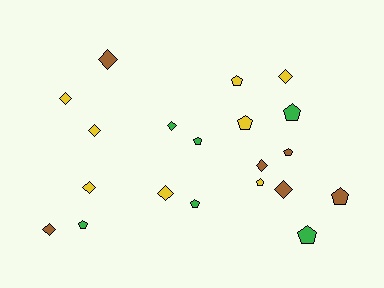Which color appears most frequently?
Yellow, with 8 objects.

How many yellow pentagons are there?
There are 3 yellow pentagons.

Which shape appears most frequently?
Pentagon, with 10 objects.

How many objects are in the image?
There are 20 objects.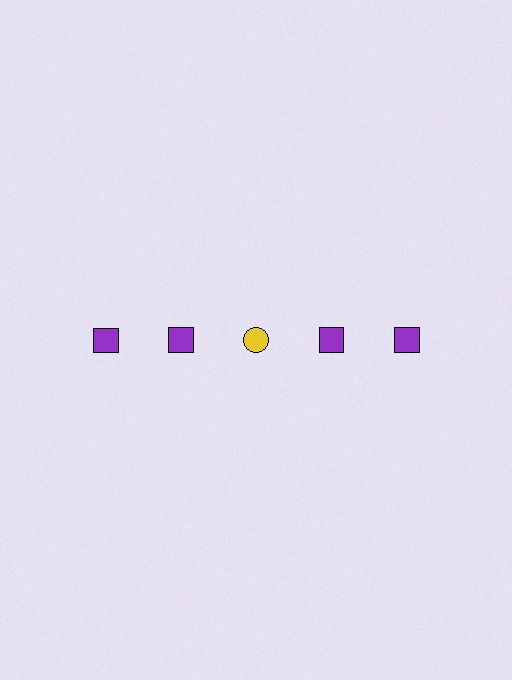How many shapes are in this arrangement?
There are 5 shapes arranged in a grid pattern.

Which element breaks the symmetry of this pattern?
The yellow circle in the top row, center column breaks the symmetry. All other shapes are purple squares.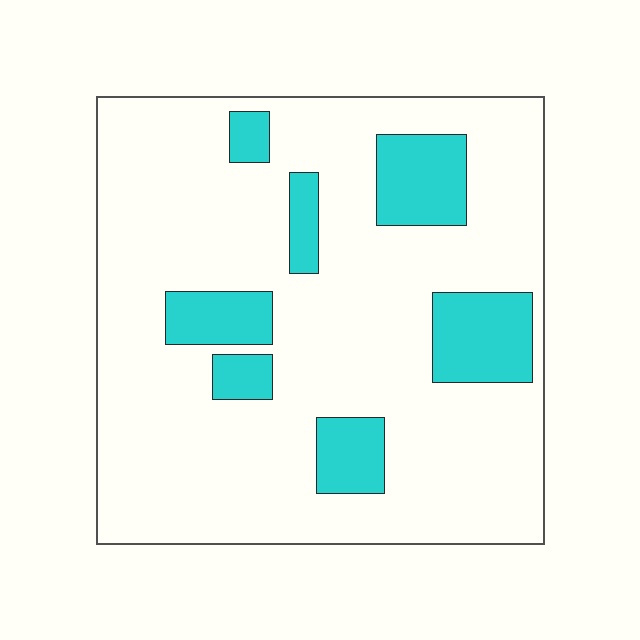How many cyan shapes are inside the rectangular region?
7.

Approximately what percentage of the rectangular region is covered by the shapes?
Approximately 20%.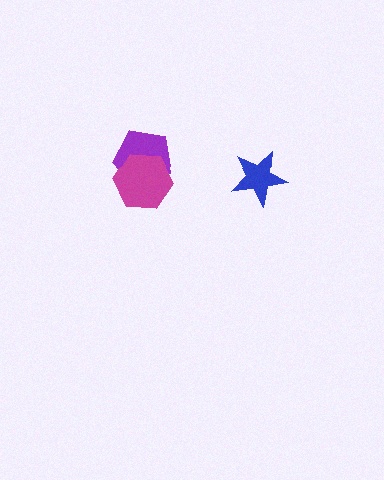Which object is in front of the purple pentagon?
The magenta hexagon is in front of the purple pentagon.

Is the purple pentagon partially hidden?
Yes, it is partially covered by another shape.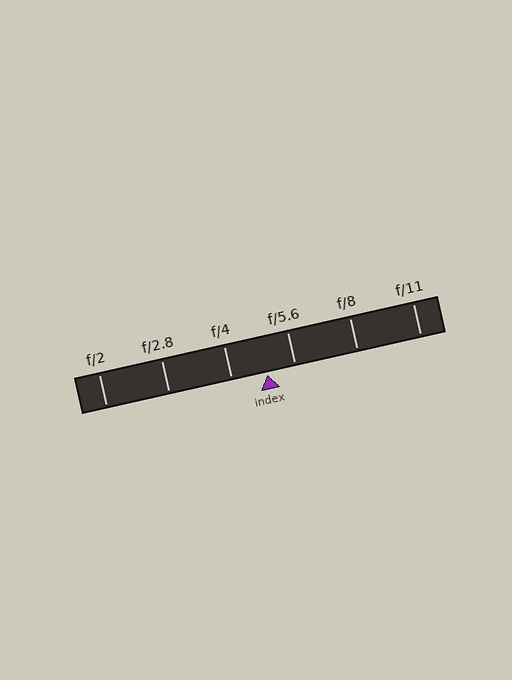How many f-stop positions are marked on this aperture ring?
There are 6 f-stop positions marked.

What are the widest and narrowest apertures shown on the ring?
The widest aperture shown is f/2 and the narrowest is f/11.